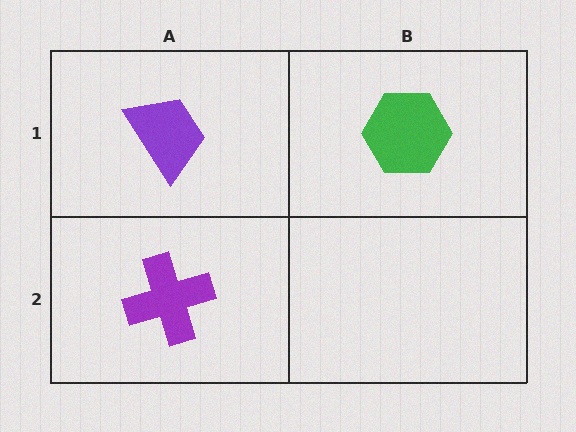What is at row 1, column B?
A green hexagon.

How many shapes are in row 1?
2 shapes.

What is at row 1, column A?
A purple trapezoid.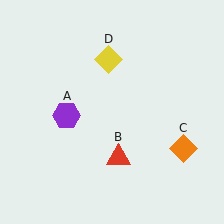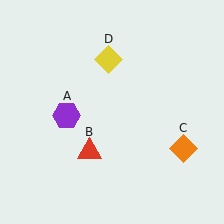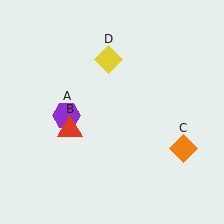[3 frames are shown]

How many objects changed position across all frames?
1 object changed position: red triangle (object B).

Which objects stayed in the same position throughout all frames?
Purple hexagon (object A) and orange diamond (object C) and yellow diamond (object D) remained stationary.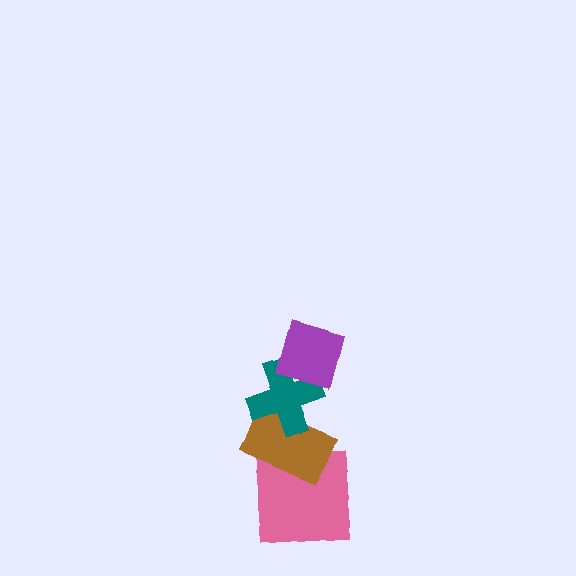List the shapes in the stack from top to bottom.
From top to bottom: the purple square, the teal cross, the brown rectangle, the pink square.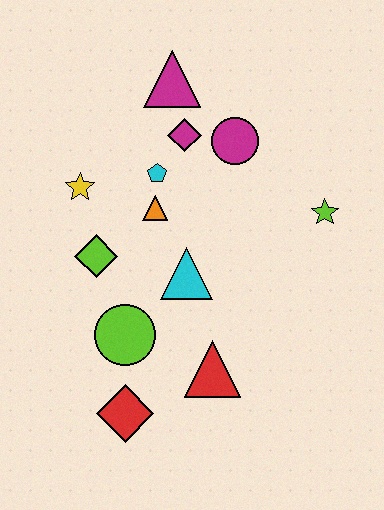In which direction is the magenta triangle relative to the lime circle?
The magenta triangle is above the lime circle.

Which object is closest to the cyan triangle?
The orange triangle is closest to the cyan triangle.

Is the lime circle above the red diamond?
Yes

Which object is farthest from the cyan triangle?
The magenta triangle is farthest from the cyan triangle.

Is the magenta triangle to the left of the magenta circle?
Yes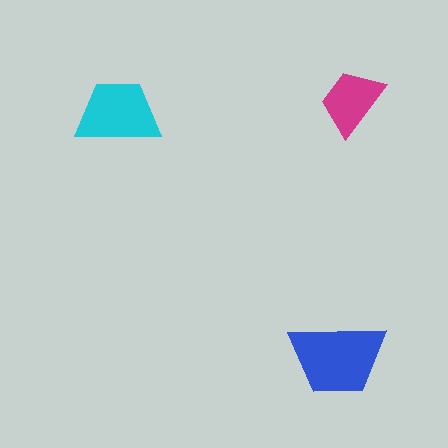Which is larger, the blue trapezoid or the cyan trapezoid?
The blue one.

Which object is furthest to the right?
The magenta trapezoid is rightmost.